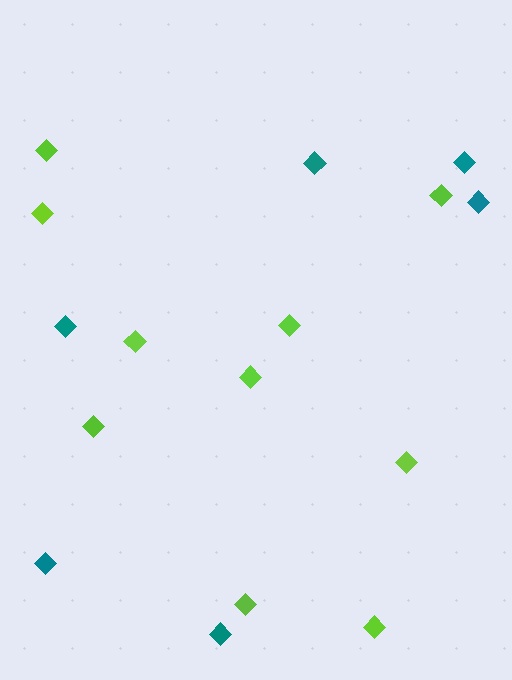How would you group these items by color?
There are 2 groups: one group of teal diamonds (6) and one group of lime diamonds (10).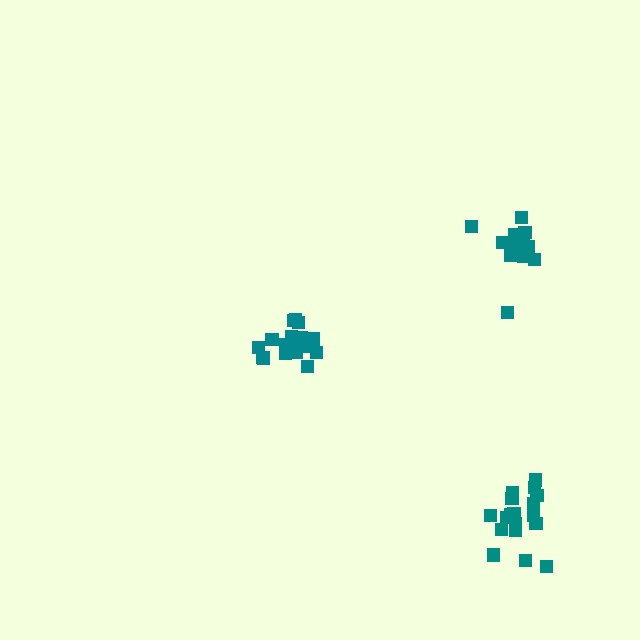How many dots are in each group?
Group 1: 18 dots, Group 2: 17 dots, Group 3: 13 dots (48 total).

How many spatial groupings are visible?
There are 3 spatial groupings.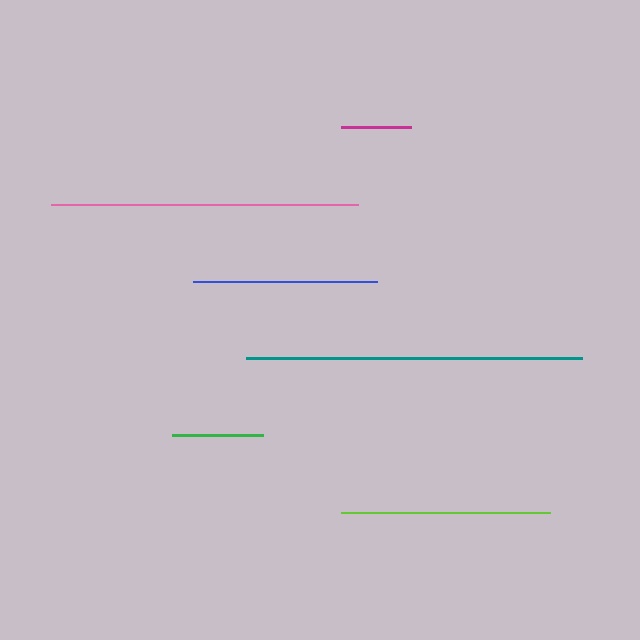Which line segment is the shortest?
The magenta line is the shortest at approximately 71 pixels.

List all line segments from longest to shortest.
From longest to shortest: teal, pink, lime, blue, green, magenta.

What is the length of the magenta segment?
The magenta segment is approximately 71 pixels long.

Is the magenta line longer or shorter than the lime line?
The lime line is longer than the magenta line.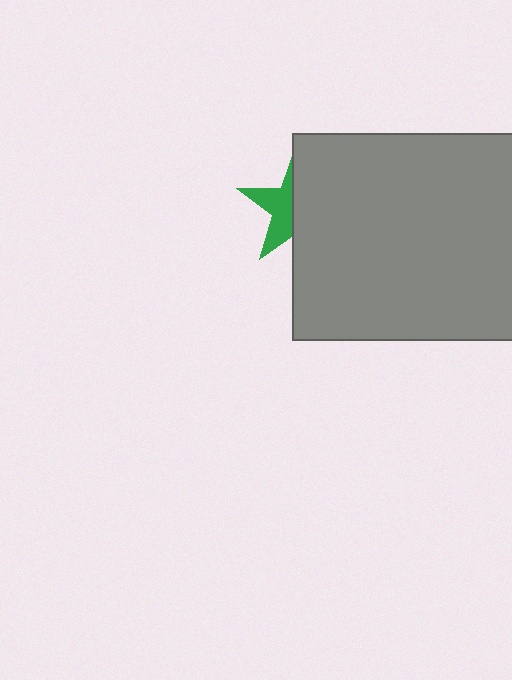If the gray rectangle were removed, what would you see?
You would see the complete green star.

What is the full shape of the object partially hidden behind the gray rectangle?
The partially hidden object is a green star.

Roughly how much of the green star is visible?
A small part of it is visible (roughly 41%).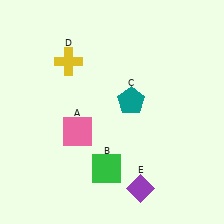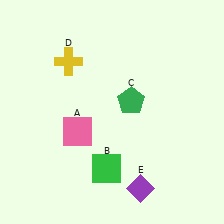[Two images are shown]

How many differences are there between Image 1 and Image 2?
There is 1 difference between the two images.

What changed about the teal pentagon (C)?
In Image 1, C is teal. In Image 2, it changed to green.